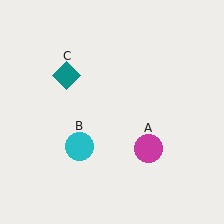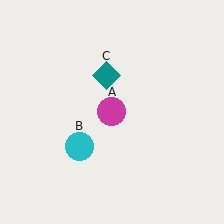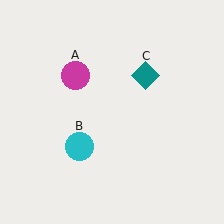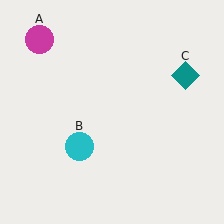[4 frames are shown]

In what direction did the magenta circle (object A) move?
The magenta circle (object A) moved up and to the left.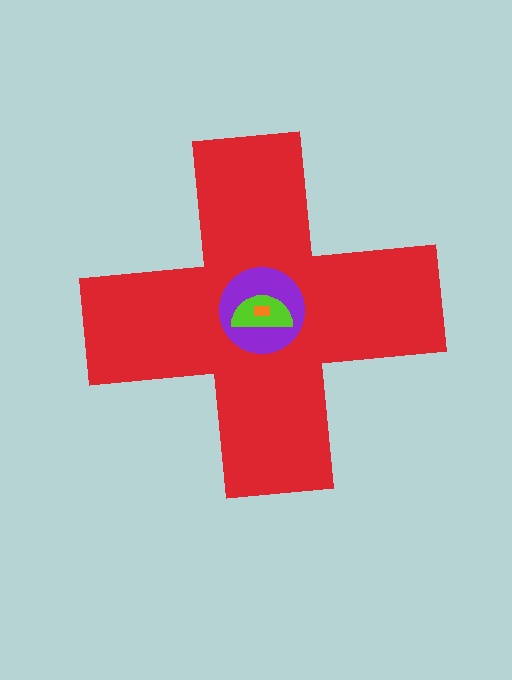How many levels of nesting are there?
4.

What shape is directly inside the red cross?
The purple circle.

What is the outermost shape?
The red cross.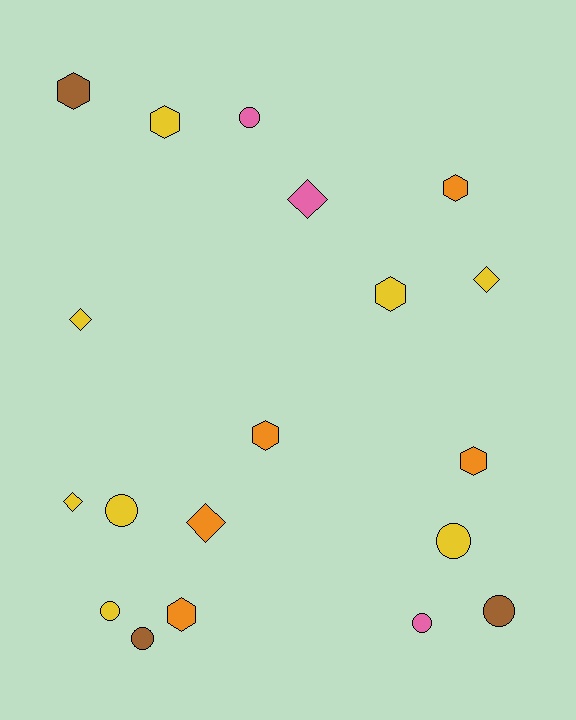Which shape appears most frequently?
Hexagon, with 7 objects.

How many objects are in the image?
There are 19 objects.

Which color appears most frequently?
Yellow, with 8 objects.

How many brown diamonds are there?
There are no brown diamonds.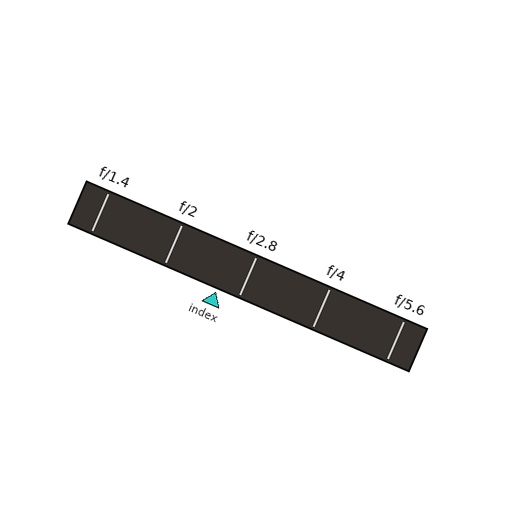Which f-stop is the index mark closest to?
The index mark is closest to f/2.8.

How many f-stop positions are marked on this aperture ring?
There are 5 f-stop positions marked.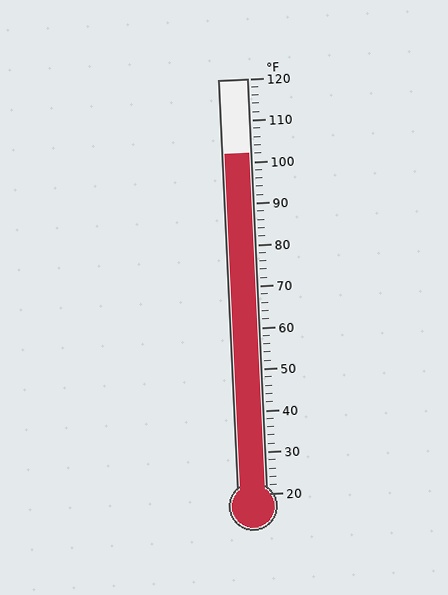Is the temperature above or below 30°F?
The temperature is above 30°F.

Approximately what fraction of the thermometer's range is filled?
The thermometer is filled to approximately 80% of its range.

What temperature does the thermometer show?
The thermometer shows approximately 102°F.